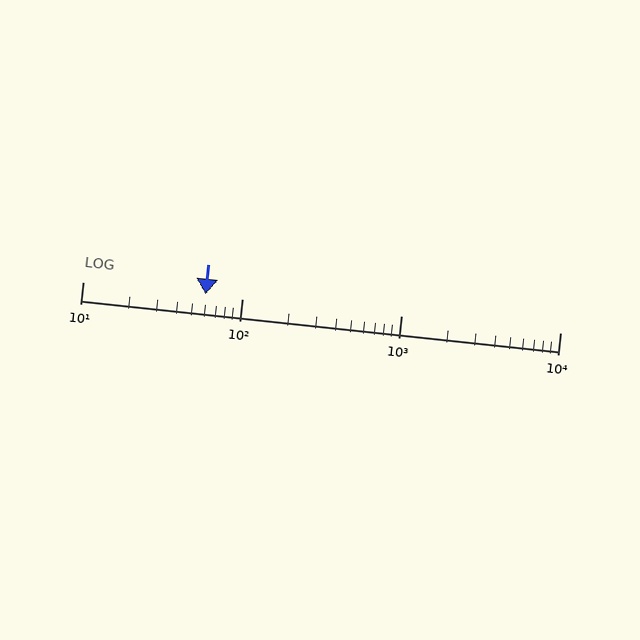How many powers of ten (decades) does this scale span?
The scale spans 3 decades, from 10 to 10000.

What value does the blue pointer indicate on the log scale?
The pointer indicates approximately 59.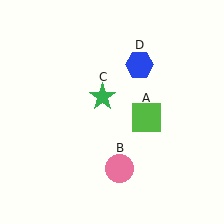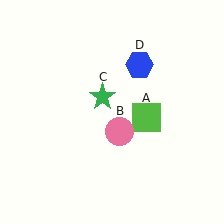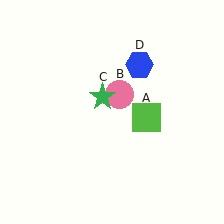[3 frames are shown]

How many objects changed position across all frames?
1 object changed position: pink circle (object B).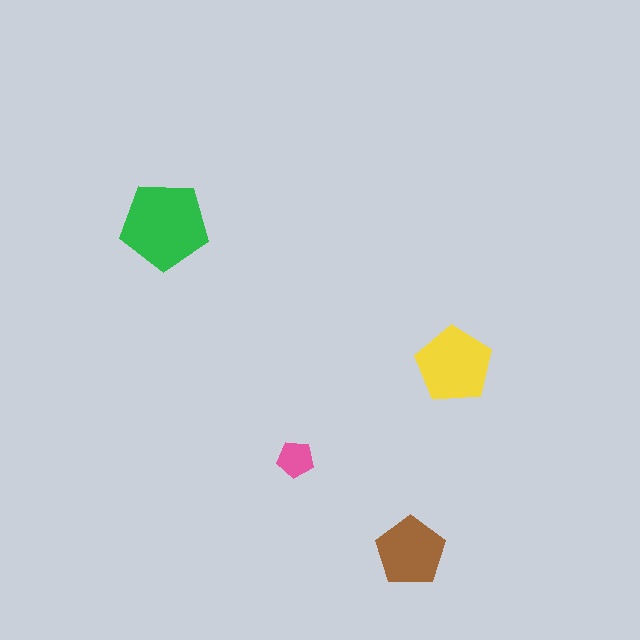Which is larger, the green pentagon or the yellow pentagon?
The green one.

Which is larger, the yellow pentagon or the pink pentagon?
The yellow one.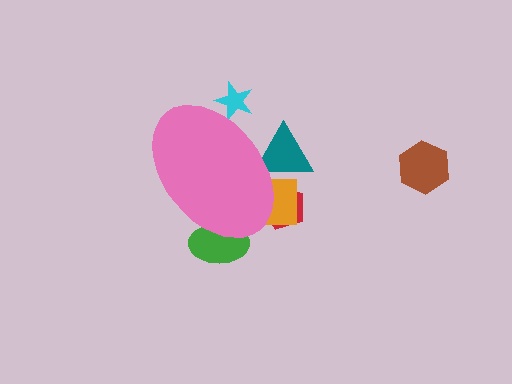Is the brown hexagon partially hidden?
No, the brown hexagon is fully visible.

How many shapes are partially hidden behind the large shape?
5 shapes are partially hidden.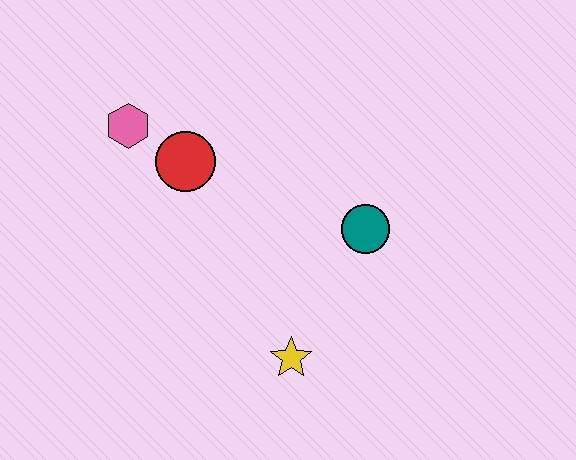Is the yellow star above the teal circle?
No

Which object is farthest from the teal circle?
The pink hexagon is farthest from the teal circle.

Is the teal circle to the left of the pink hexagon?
No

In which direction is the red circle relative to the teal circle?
The red circle is to the left of the teal circle.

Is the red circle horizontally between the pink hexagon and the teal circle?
Yes